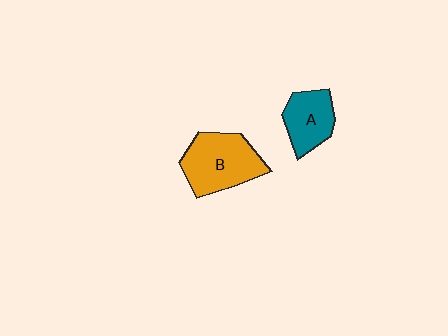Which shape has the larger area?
Shape B (orange).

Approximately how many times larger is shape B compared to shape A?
Approximately 1.5 times.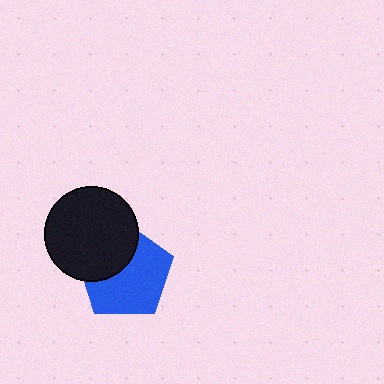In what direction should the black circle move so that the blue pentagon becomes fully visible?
The black circle should move toward the upper-left. That is the shortest direction to clear the overlap and leave the blue pentagon fully visible.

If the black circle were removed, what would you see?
You would see the complete blue pentagon.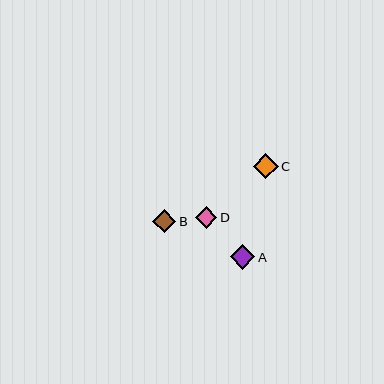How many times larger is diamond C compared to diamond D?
Diamond C is approximately 1.2 times the size of diamond D.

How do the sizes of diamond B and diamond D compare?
Diamond B and diamond D are approximately the same size.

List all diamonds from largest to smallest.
From largest to smallest: C, A, B, D.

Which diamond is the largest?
Diamond C is the largest with a size of approximately 24 pixels.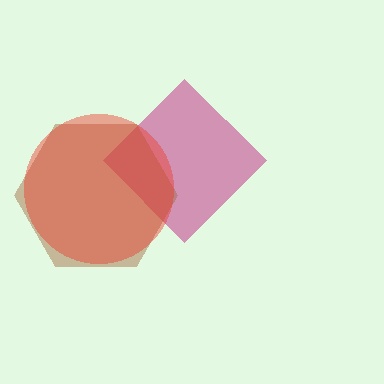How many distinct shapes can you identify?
There are 3 distinct shapes: a magenta diamond, a brown hexagon, a red circle.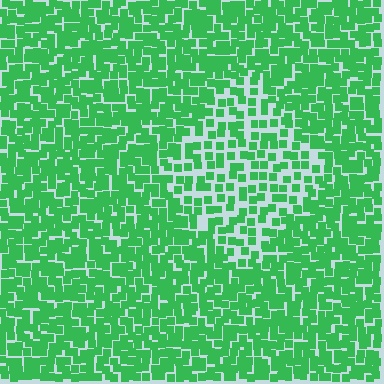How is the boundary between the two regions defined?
The boundary is defined by a change in element density (approximately 1.8x ratio). All elements are the same color, size, and shape.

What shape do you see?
I see a diamond.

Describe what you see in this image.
The image contains small green elements arranged at two different densities. A diamond-shaped region is visible where the elements are less densely packed than the surrounding area.